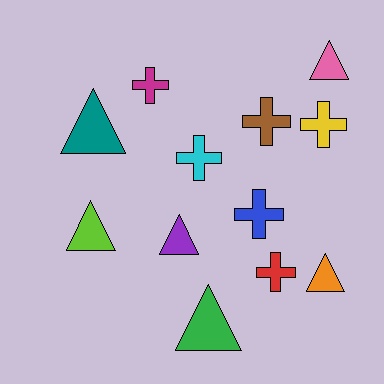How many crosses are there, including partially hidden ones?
There are 6 crosses.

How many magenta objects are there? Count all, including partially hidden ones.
There is 1 magenta object.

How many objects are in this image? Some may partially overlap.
There are 12 objects.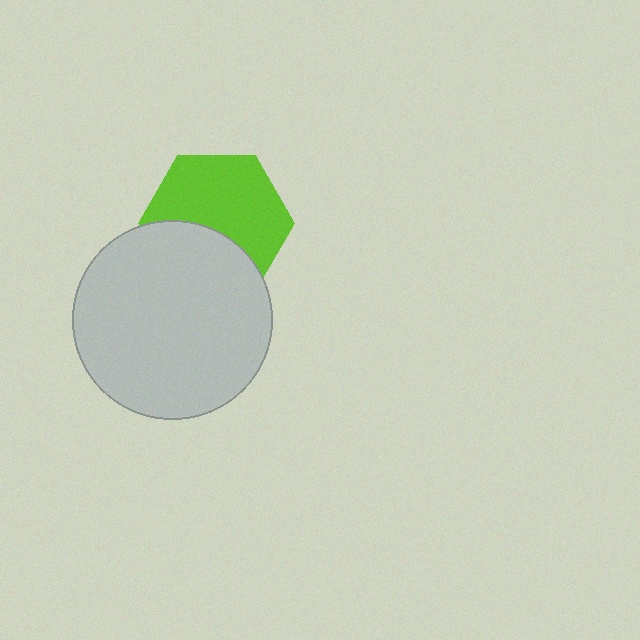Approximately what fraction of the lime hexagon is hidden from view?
Roughly 38% of the lime hexagon is hidden behind the light gray circle.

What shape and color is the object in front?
The object in front is a light gray circle.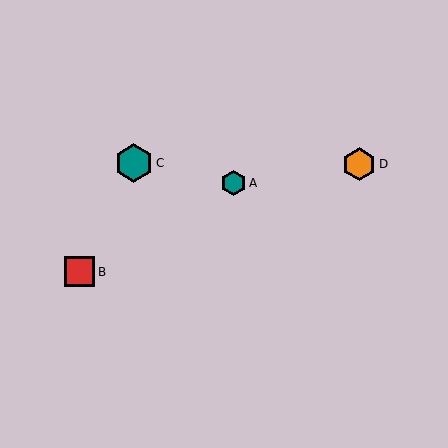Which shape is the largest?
The teal hexagon (labeled C) is the largest.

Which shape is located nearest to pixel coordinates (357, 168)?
The orange hexagon (labeled D) at (359, 164) is nearest to that location.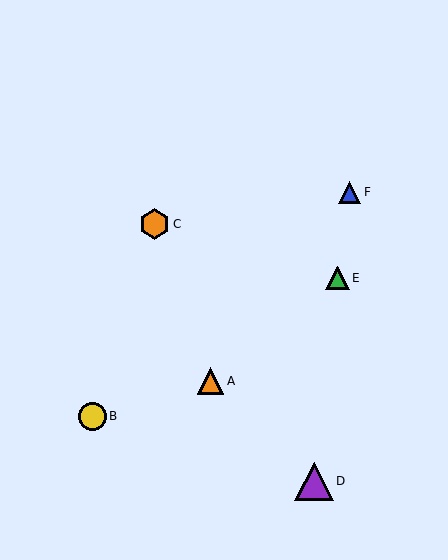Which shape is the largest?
The purple triangle (labeled D) is the largest.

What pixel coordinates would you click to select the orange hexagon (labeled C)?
Click at (155, 224) to select the orange hexagon C.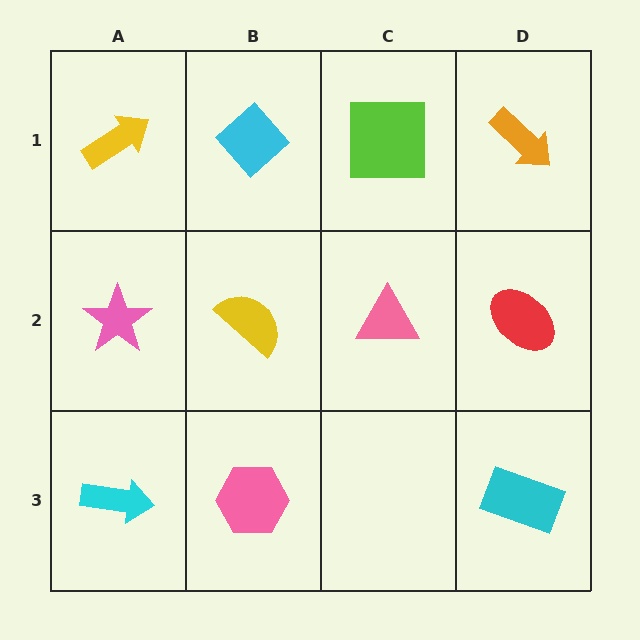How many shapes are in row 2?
4 shapes.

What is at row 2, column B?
A yellow semicircle.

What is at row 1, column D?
An orange arrow.